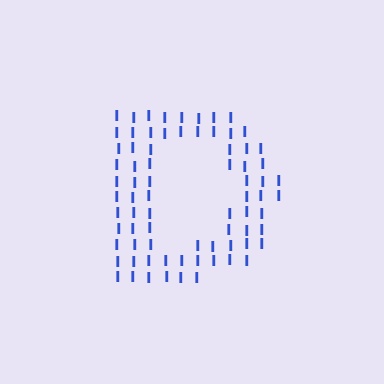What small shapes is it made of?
It is made of small letter I's.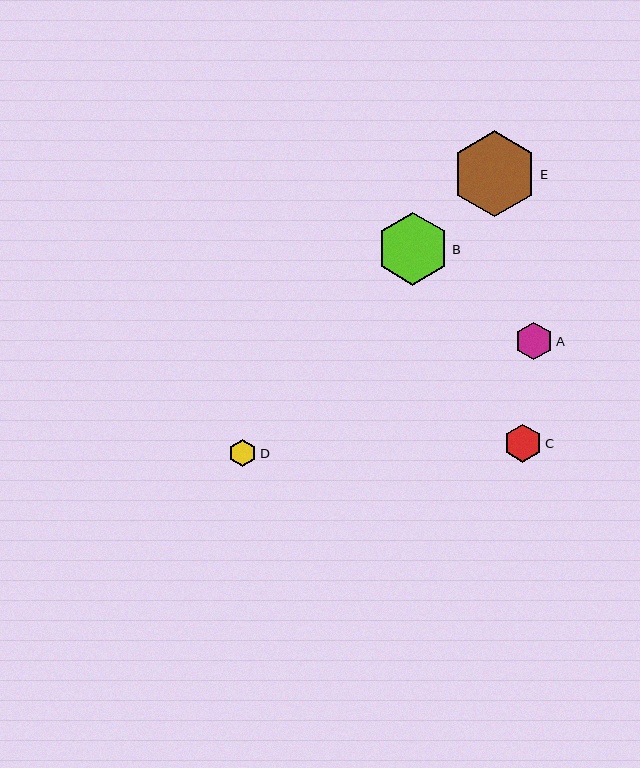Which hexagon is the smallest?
Hexagon D is the smallest with a size of approximately 28 pixels.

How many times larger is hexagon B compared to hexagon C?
Hexagon B is approximately 1.9 times the size of hexagon C.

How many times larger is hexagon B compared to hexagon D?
Hexagon B is approximately 2.6 times the size of hexagon D.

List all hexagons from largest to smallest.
From largest to smallest: E, B, C, A, D.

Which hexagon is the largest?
Hexagon E is the largest with a size of approximately 86 pixels.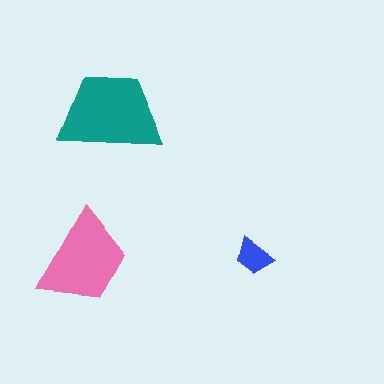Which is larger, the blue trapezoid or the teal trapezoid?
The teal one.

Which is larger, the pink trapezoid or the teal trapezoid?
The teal one.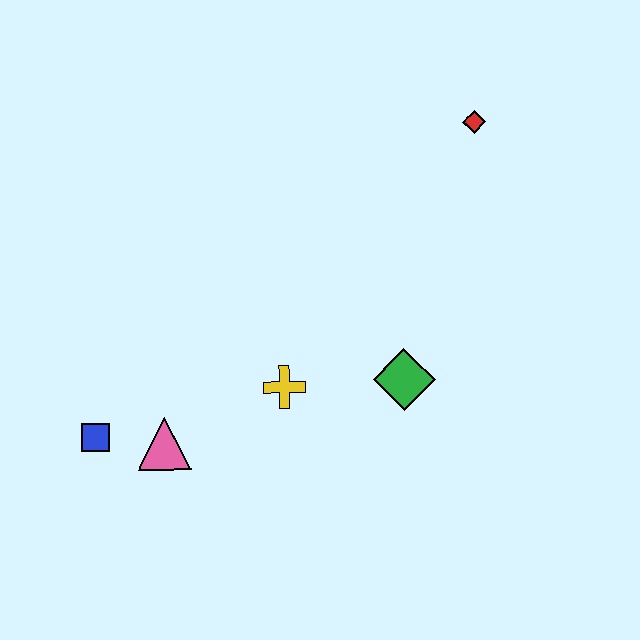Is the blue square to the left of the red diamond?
Yes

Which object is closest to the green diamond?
The yellow cross is closest to the green diamond.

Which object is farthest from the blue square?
The red diamond is farthest from the blue square.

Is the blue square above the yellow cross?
No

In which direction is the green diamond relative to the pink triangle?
The green diamond is to the right of the pink triangle.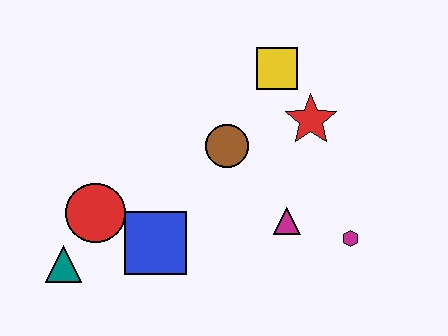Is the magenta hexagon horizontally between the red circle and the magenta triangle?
No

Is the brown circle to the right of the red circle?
Yes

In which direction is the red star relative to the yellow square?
The red star is below the yellow square.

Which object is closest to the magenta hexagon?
The magenta triangle is closest to the magenta hexagon.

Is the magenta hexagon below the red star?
Yes